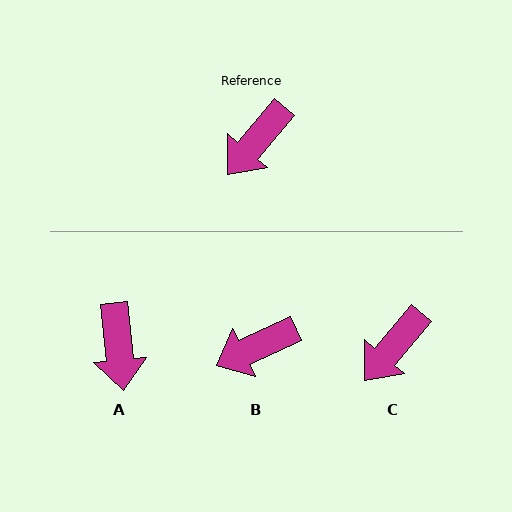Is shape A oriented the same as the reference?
No, it is off by about 46 degrees.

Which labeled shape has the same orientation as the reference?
C.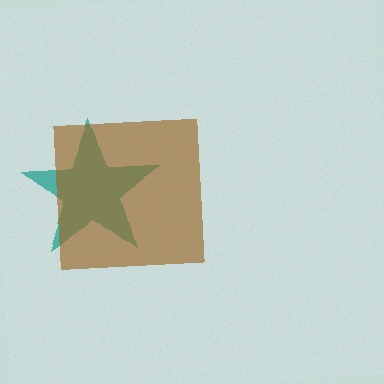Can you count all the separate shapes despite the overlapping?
Yes, there are 2 separate shapes.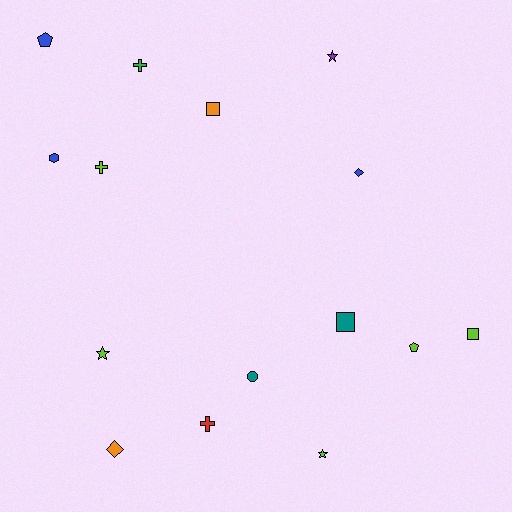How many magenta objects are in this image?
There are no magenta objects.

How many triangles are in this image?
There are no triangles.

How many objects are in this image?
There are 15 objects.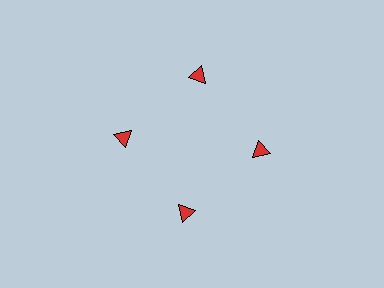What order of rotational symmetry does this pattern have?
This pattern has 4-fold rotational symmetry.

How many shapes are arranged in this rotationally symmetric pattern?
There are 4 shapes, arranged in 4 groups of 1.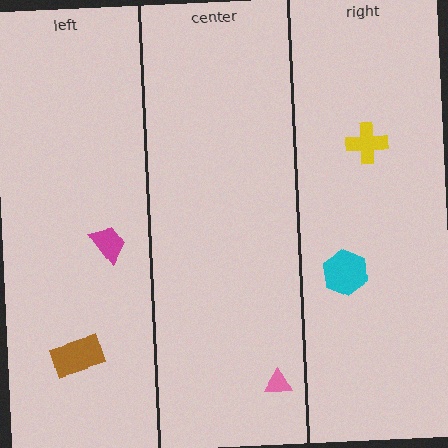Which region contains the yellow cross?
The right region.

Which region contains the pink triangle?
The center region.